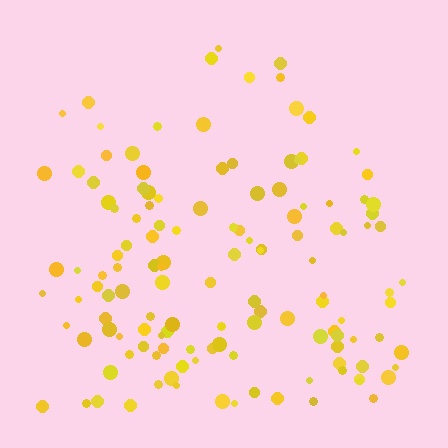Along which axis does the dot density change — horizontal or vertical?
Vertical.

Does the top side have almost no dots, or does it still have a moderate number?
Still a moderate number, just noticeably fewer than the bottom.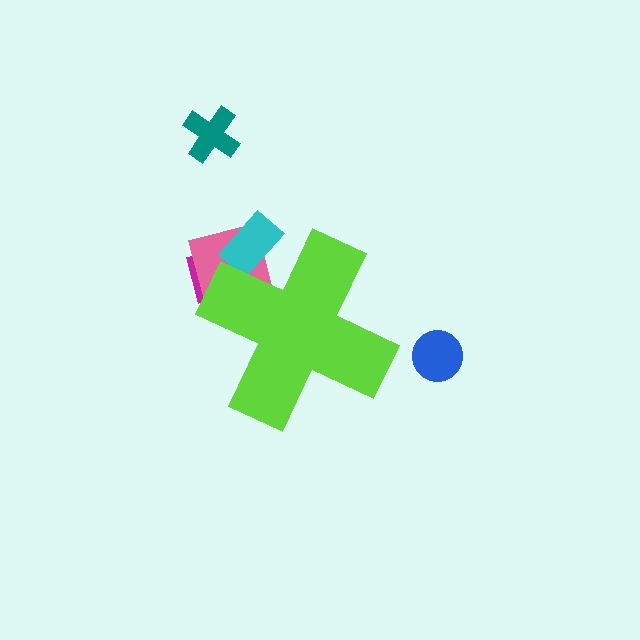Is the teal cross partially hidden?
No, the teal cross is fully visible.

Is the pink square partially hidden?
Yes, the pink square is partially hidden behind the lime cross.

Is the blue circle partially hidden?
No, the blue circle is fully visible.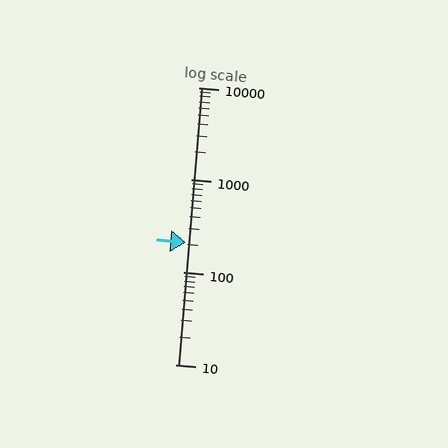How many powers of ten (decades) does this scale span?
The scale spans 3 decades, from 10 to 10000.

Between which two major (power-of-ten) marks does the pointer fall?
The pointer is between 100 and 1000.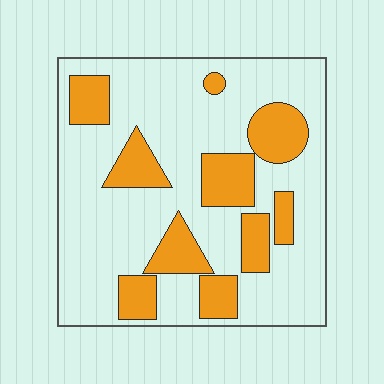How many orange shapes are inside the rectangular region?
10.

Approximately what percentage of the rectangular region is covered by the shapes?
Approximately 25%.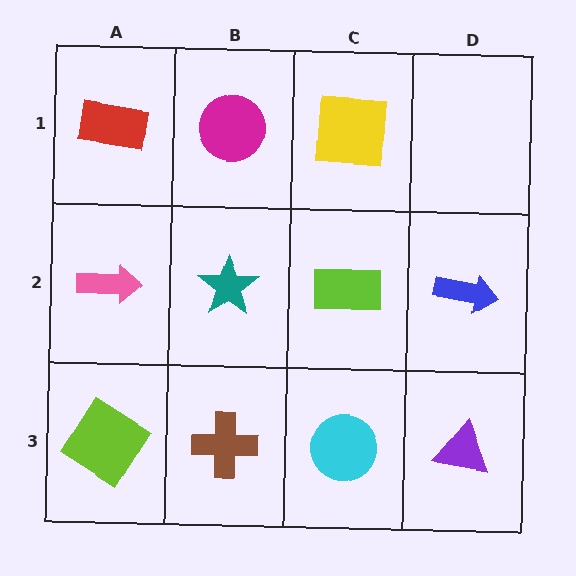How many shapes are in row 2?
4 shapes.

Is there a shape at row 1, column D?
No, that cell is empty.